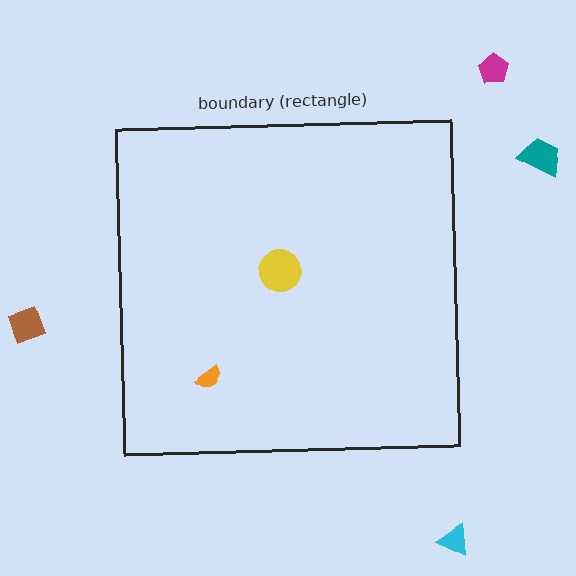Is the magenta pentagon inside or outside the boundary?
Outside.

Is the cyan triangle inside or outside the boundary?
Outside.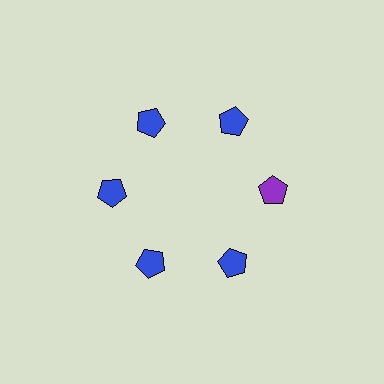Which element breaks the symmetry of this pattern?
The purple pentagon at roughly the 3 o'clock position breaks the symmetry. All other shapes are blue pentagons.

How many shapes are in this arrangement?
There are 6 shapes arranged in a ring pattern.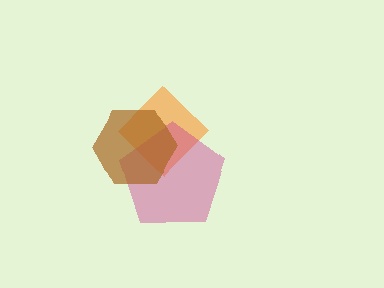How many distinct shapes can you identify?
There are 3 distinct shapes: an orange diamond, a magenta pentagon, a brown hexagon.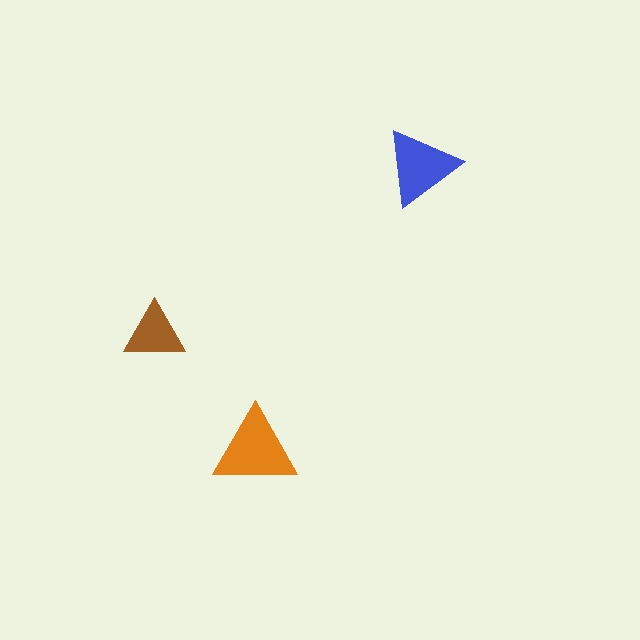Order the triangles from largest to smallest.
the orange one, the blue one, the brown one.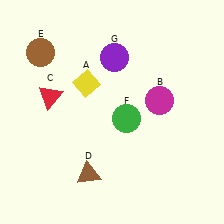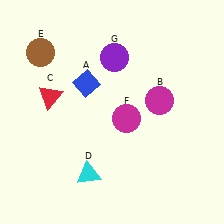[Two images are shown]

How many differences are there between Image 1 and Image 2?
There are 3 differences between the two images.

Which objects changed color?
A changed from yellow to blue. D changed from brown to cyan. F changed from green to magenta.